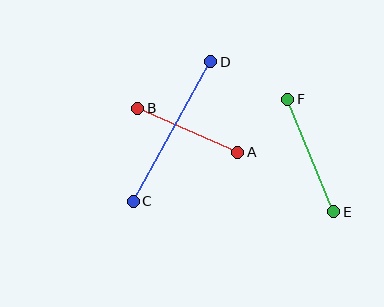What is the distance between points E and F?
The distance is approximately 122 pixels.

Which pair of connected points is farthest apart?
Points C and D are farthest apart.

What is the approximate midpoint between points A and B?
The midpoint is at approximately (188, 130) pixels.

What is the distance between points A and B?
The distance is approximately 109 pixels.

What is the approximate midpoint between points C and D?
The midpoint is at approximately (172, 131) pixels.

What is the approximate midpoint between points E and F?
The midpoint is at approximately (311, 156) pixels.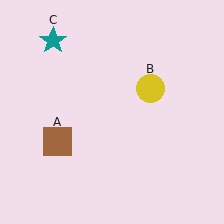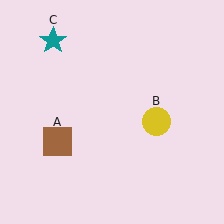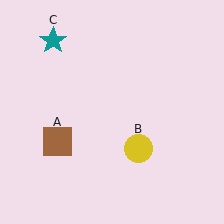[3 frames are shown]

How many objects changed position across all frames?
1 object changed position: yellow circle (object B).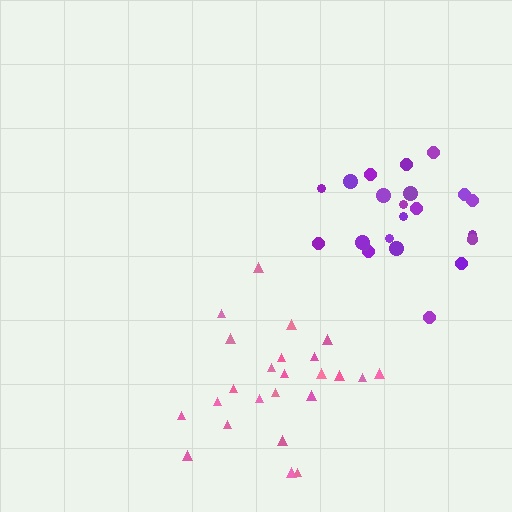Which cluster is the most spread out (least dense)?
Pink.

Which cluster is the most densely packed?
Purple.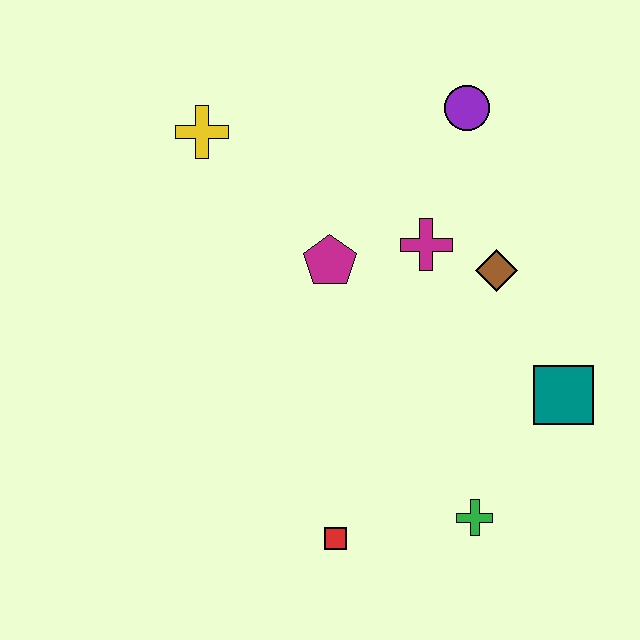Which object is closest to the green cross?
The red square is closest to the green cross.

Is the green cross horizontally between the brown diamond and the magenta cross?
Yes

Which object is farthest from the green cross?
The yellow cross is farthest from the green cross.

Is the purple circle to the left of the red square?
No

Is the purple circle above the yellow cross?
Yes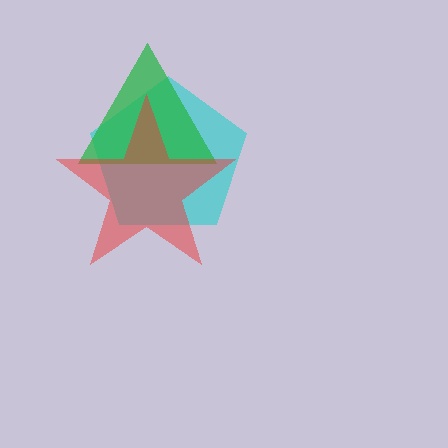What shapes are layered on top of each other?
The layered shapes are: a cyan pentagon, a green triangle, a red star.